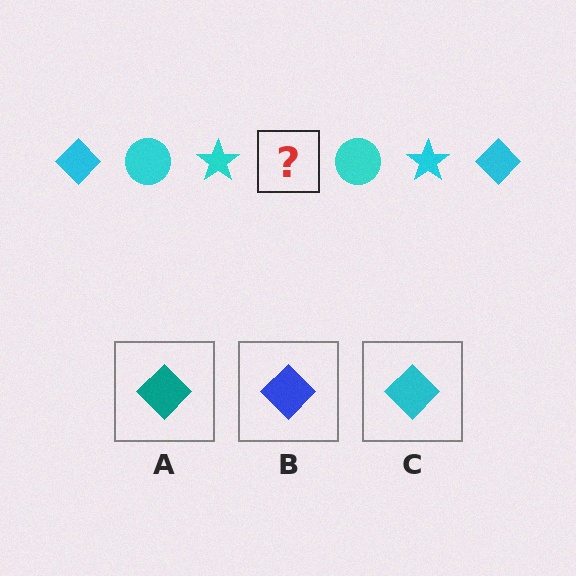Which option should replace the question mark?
Option C.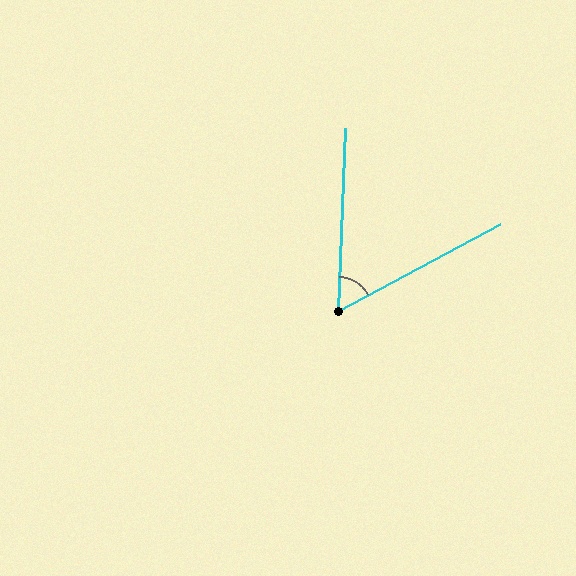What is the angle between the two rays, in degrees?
Approximately 60 degrees.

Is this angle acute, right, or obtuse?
It is acute.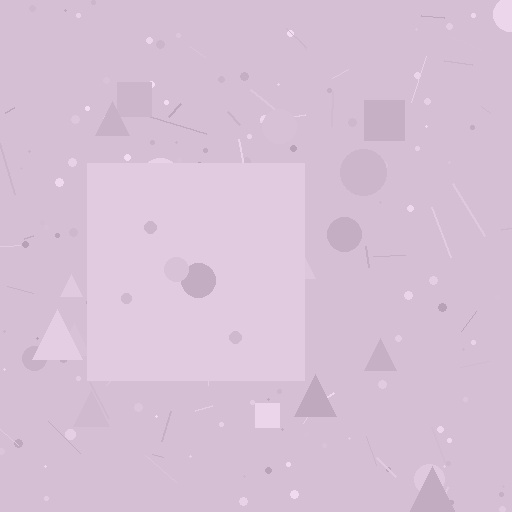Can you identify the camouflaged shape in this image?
The camouflaged shape is a square.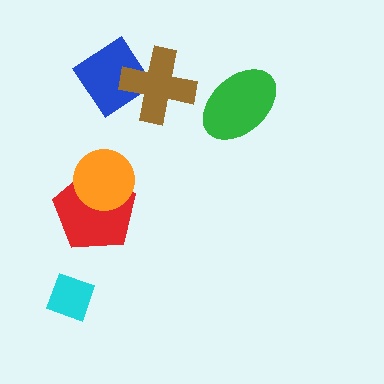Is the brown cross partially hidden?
No, no other shape covers it.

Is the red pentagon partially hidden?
Yes, it is partially covered by another shape.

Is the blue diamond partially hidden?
Yes, it is partially covered by another shape.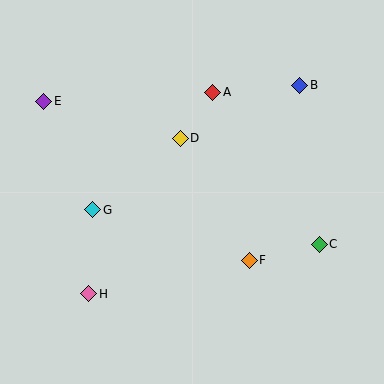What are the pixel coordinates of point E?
Point E is at (44, 101).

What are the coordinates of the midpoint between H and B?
The midpoint between H and B is at (194, 190).